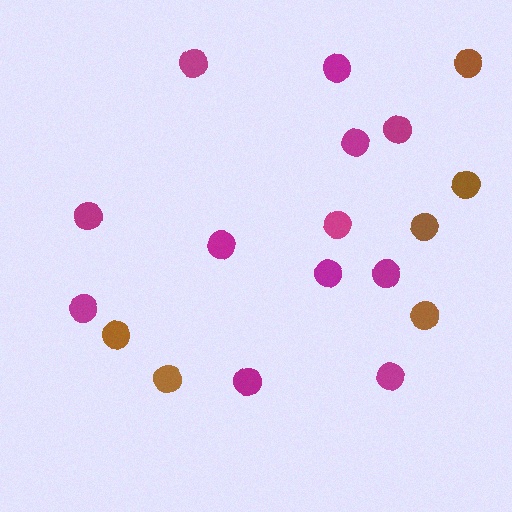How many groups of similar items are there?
There are 2 groups: one group of magenta circles (12) and one group of brown circles (6).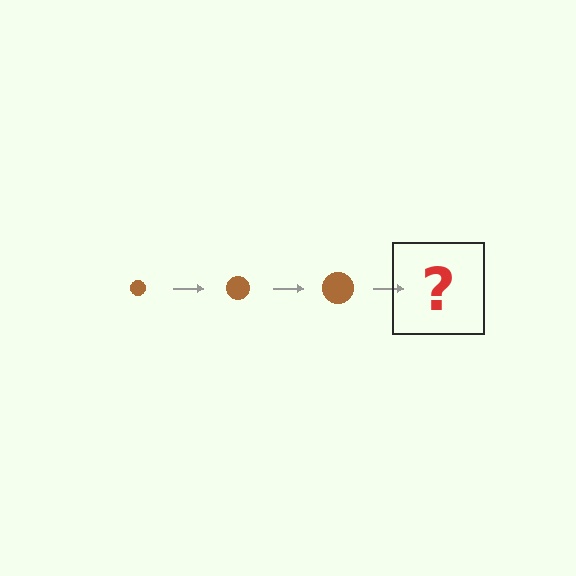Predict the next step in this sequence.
The next step is a brown circle, larger than the previous one.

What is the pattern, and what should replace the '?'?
The pattern is that the circle gets progressively larger each step. The '?' should be a brown circle, larger than the previous one.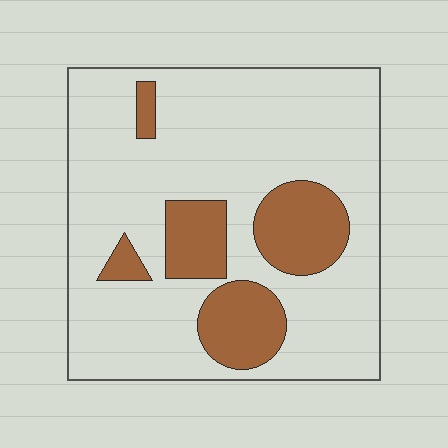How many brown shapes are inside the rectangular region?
5.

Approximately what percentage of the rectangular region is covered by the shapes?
Approximately 20%.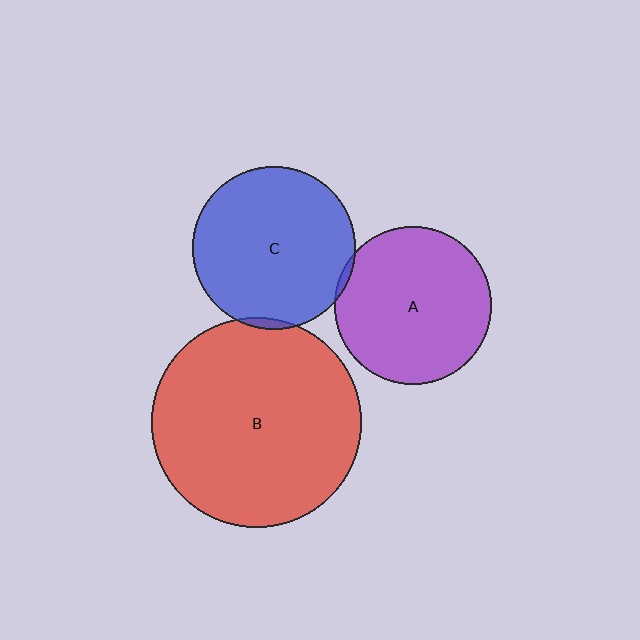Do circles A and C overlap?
Yes.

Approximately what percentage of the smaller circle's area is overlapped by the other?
Approximately 5%.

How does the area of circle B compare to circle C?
Approximately 1.7 times.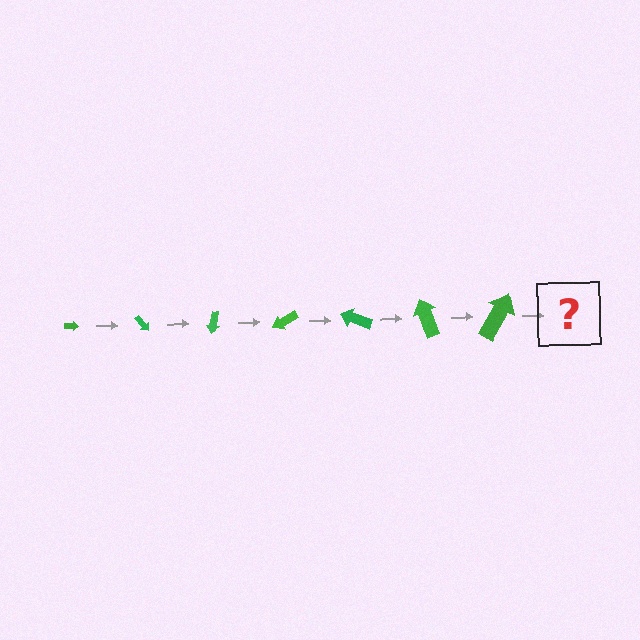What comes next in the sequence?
The next element should be an arrow, larger than the previous one and rotated 350 degrees from the start.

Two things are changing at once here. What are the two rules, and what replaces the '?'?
The two rules are that the arrow grows larger each step and it rotates 50 degrees each step. The '?' should be an arrow, larger than the previous one and rotated 350 degrees from the start.